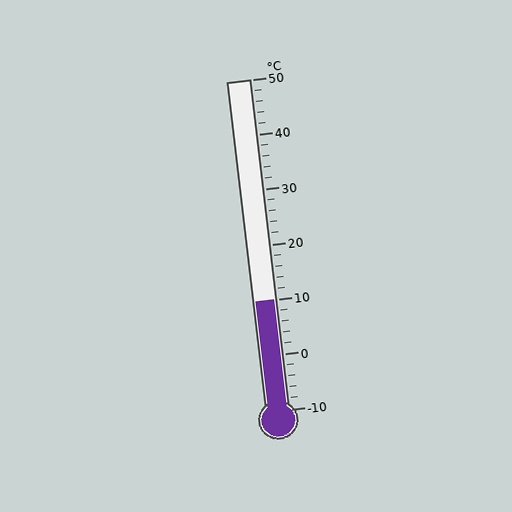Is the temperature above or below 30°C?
The temperature is below 30°C.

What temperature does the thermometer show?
The thermometer shows approximately 10°C.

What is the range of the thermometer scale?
The thermometer scale ranges from -10°C to 50°C.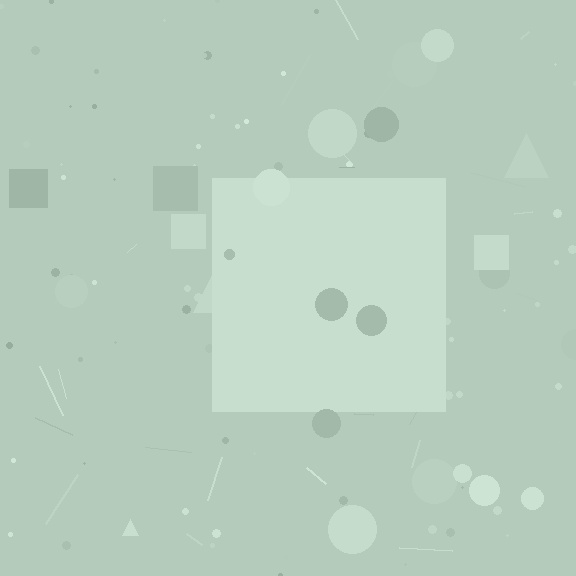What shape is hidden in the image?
A square is hidden in the image.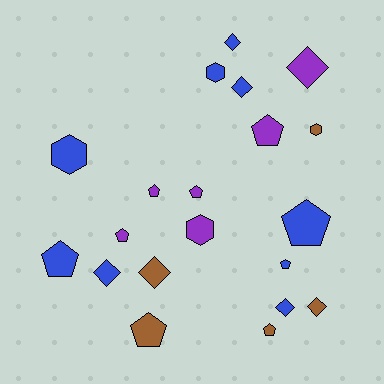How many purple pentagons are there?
There are 4 purple pentagons.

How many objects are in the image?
There are 20 objects.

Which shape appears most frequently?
Pentagon, with 9 objects.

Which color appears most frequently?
Blue, with 9 objects.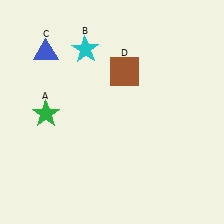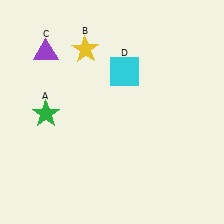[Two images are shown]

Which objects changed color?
B changed from cyan to yellow. C changed from blue to purple. D changed from brown to cyan.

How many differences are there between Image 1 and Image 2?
There are 3 differences between the two images.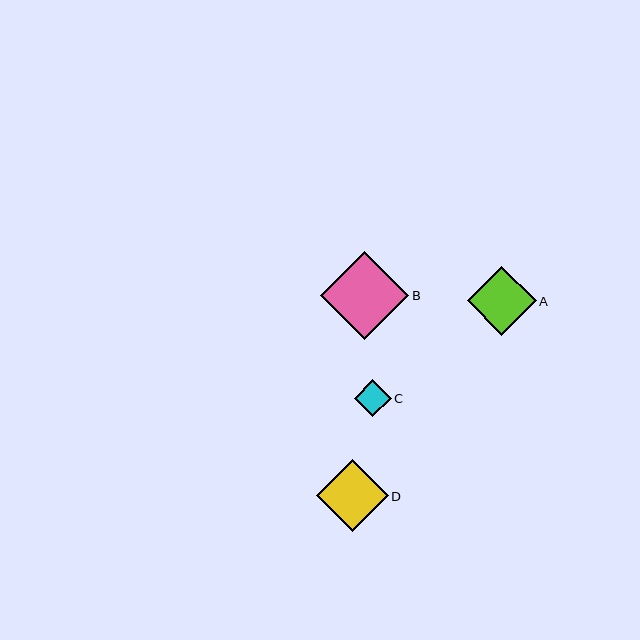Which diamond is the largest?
Diamond B is the largest with a size of approximately 88 pixels.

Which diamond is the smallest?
Diamond C is the smallest with a size of approximately 37 pixels.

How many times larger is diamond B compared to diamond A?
Diamond B is approximately 1.3 times the size of diamond A.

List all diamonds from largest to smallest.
From largest to smallest: B, D, A, C.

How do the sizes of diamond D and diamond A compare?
Diamond D and diamond A are approximately the same size.